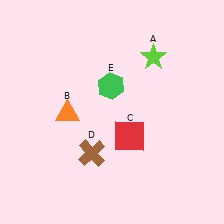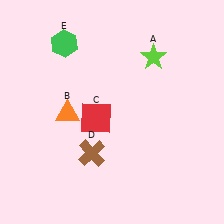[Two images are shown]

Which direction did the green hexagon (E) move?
The green hexagon (E) moved left.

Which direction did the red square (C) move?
The red square (C) moved left.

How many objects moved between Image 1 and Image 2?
2 objects moved between the two images.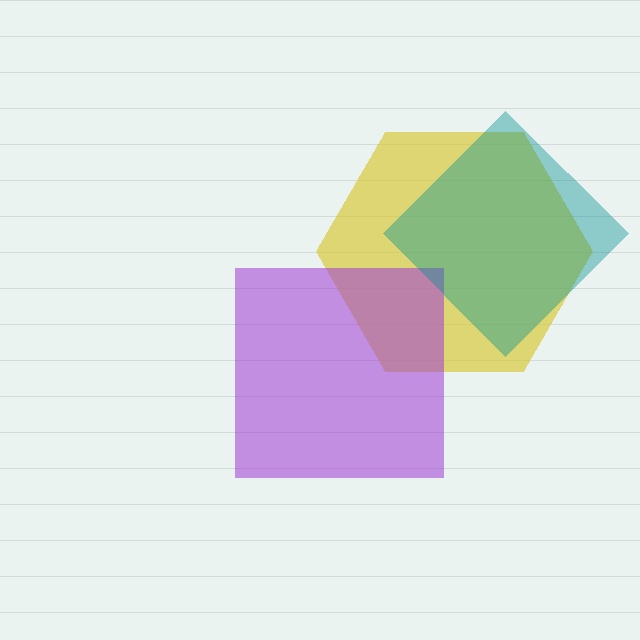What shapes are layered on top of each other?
The layered shapes are: a yellow hexagon, a purple square, a teal diamond.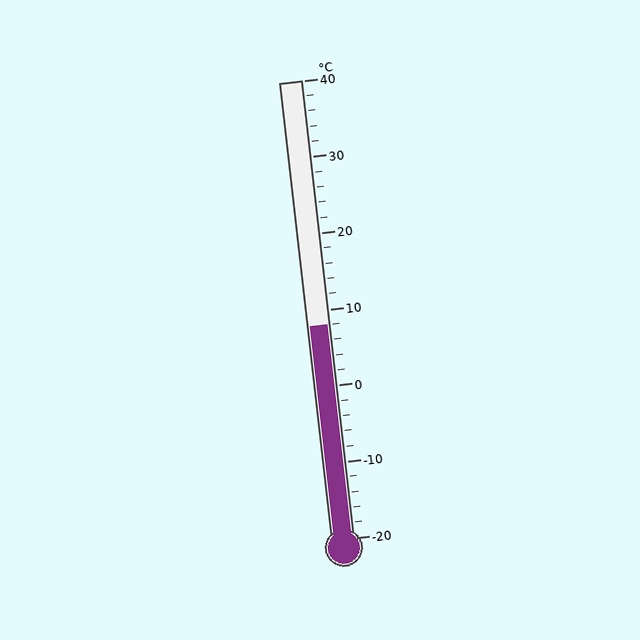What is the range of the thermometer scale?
The thermometer scale ranges from -20°C to 40°C.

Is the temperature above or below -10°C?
The temperature is above -10°C.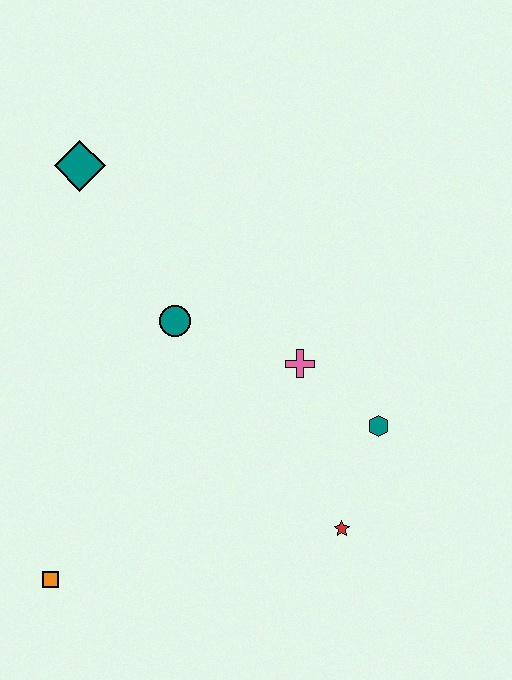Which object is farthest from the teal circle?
The orange square is farthest from the teal circle.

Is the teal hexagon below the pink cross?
Yes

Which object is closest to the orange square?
The teal circle is closest to the orange square.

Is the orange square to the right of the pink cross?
No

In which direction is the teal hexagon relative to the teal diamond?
The teal hexagon is to the right of the teal diamond.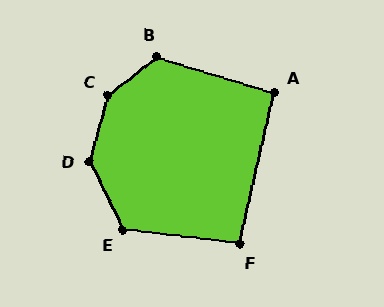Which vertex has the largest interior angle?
C, at approximately 143 degrees.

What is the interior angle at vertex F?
Approximately 96 degrees (obtuse).